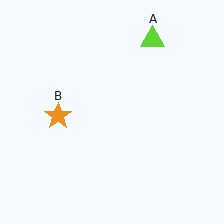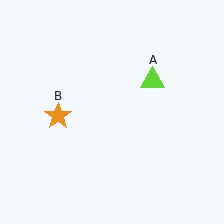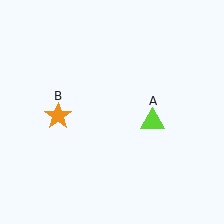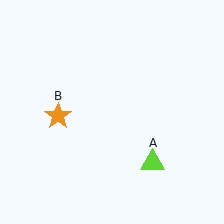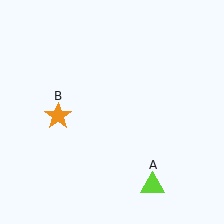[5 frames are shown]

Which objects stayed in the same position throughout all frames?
Orange star (object B) remained stationary.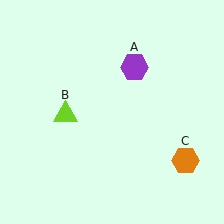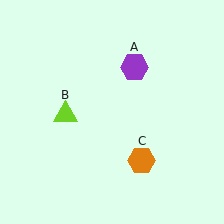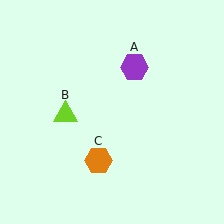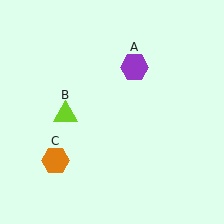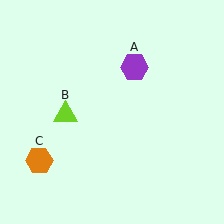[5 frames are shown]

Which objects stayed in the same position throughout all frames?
Purple hexagon (object A) and lime triangle (object B) remained stationary.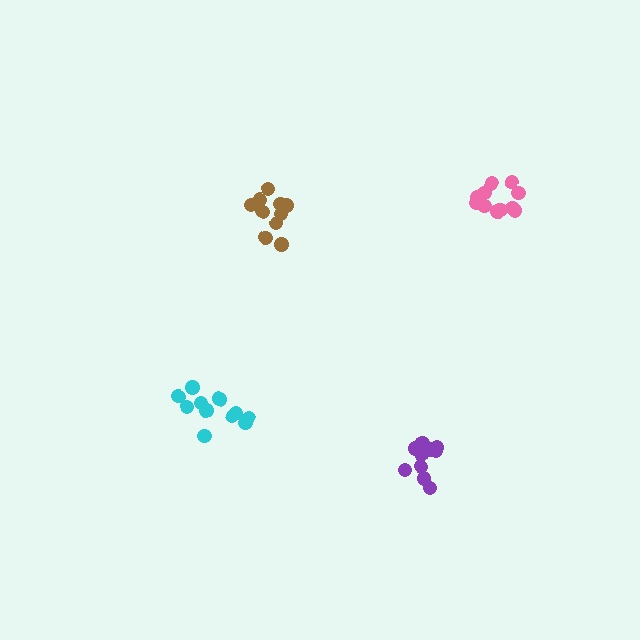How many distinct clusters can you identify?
There are 4 distinct clusters.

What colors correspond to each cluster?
The clusters are colored: cyan, purple, brown, pink.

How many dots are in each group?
Group 1: 12 dots, Group 2: 10 dots, Group 3: 10 dots, Group 4: 11 dots (43 total).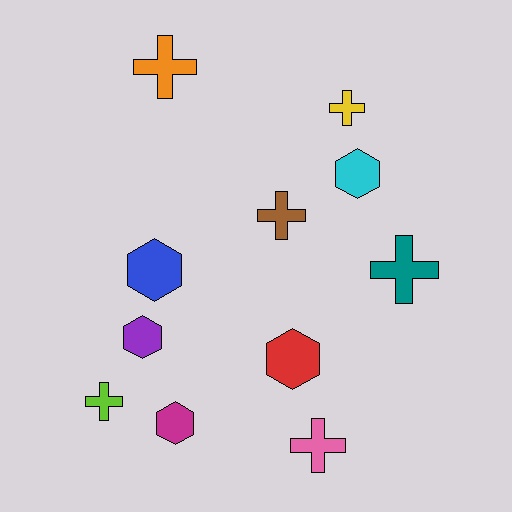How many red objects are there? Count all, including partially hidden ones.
There is 1 red object.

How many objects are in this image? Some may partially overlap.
There are 11 objects.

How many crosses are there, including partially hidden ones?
There are 6 crosses.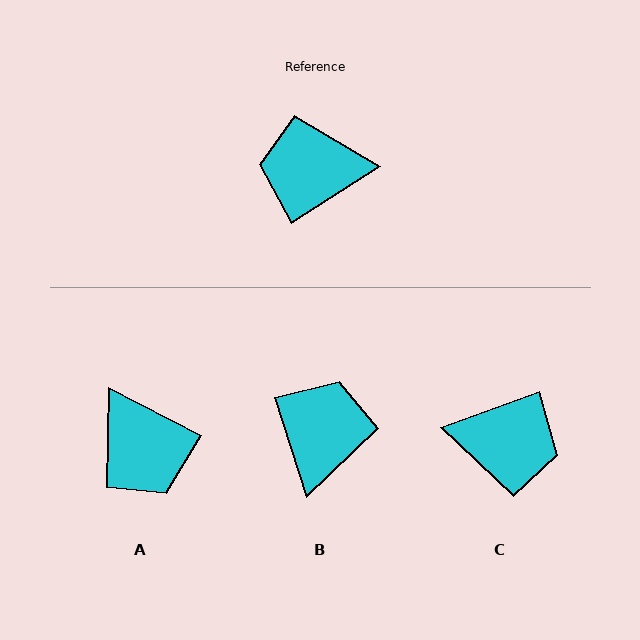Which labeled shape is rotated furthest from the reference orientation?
C, about 168 degrees away.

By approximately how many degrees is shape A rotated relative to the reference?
Approximately 120 degrees counter-clockwise.